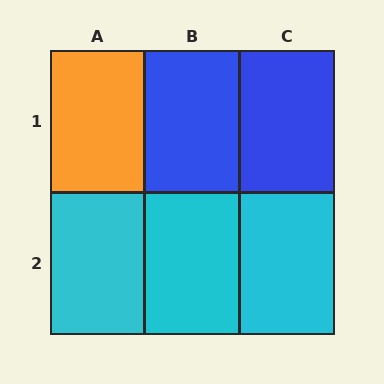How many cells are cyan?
3 cells are cyan.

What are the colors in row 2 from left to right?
Cyan, cyan, cyan.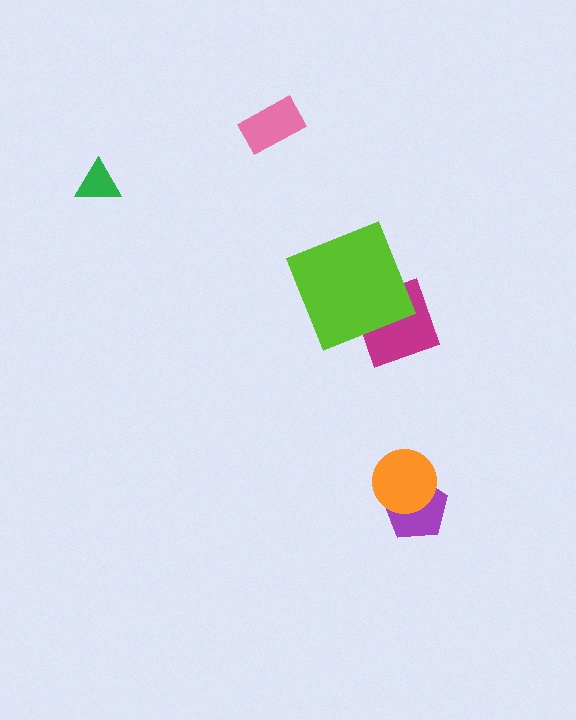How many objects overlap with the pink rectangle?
0 objects overlap with the pink rectangle.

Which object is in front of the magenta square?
The lime square is in front of the magenta square.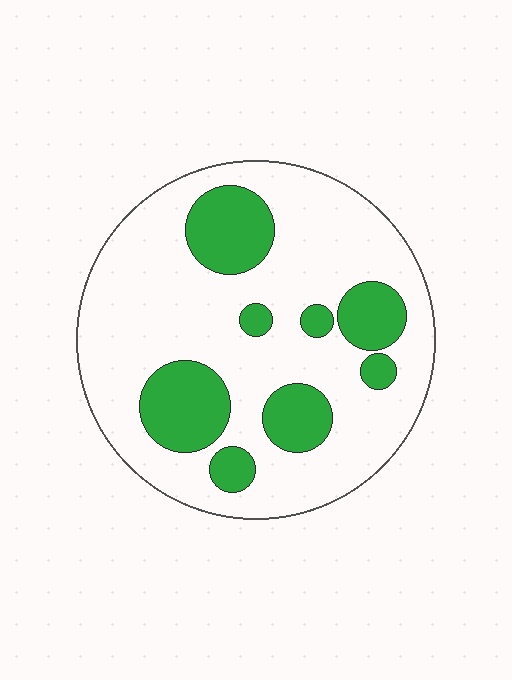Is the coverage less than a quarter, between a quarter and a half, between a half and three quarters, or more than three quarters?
Less than a quarter.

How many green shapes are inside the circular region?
8.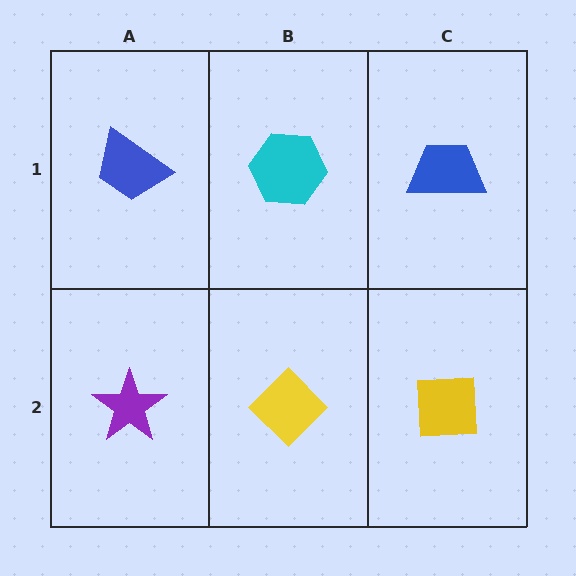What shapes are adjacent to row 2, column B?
A cyan hexagon (row 1, column B), a purple star (row 2, column A), a yellow square (row 2, column C).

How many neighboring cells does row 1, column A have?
2.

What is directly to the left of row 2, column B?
A purple star.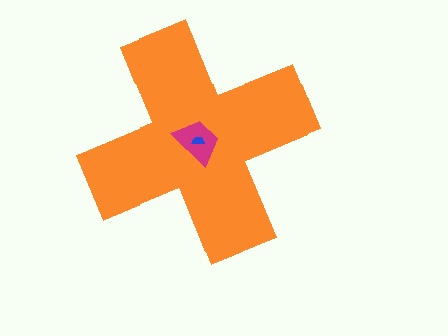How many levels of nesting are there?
3.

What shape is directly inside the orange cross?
The magenta trapezoid.